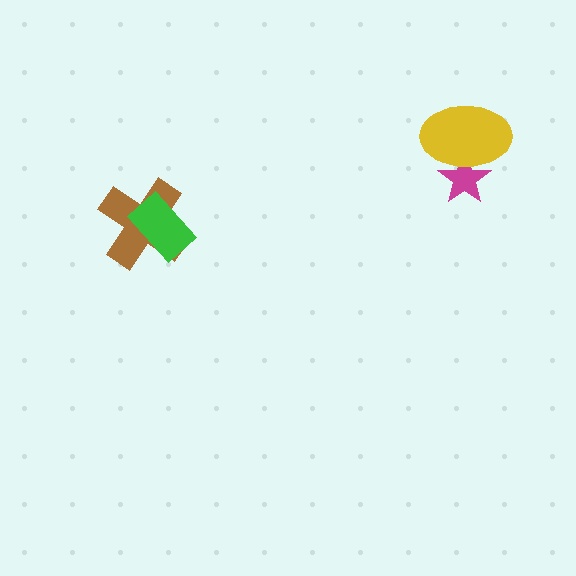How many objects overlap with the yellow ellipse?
1 object overlaps with the yellow ellipse.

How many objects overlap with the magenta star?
1 object overlaps with the magenta star.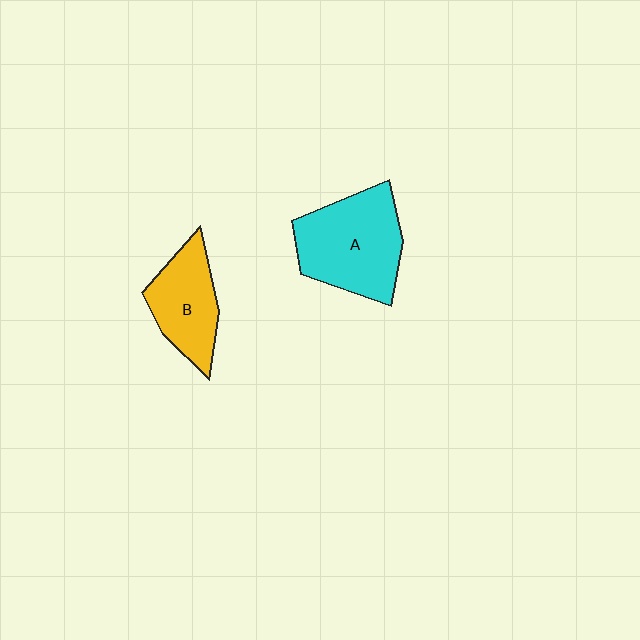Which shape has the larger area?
Shape A (cyan).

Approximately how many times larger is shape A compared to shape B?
Approximately 1.4 times.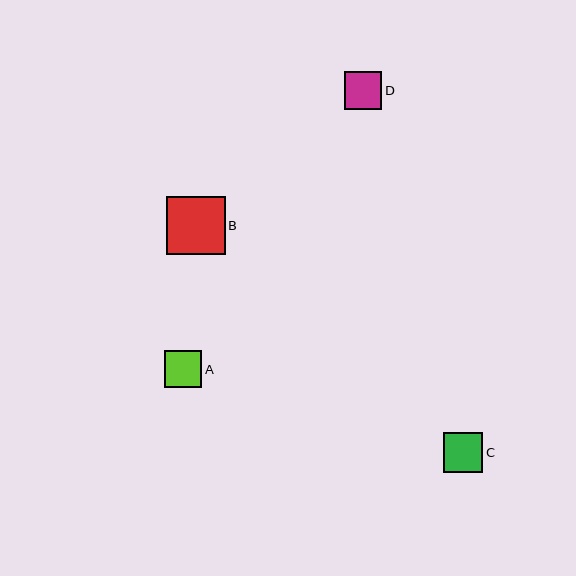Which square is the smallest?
Square A is the smallest with a size of approximately 37 pixels.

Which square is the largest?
Square B is the largest with a size of approximately 58 pixels.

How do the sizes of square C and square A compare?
Square C and square A are approximately the same size.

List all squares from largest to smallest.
From largest to smallest: B, C, D, A.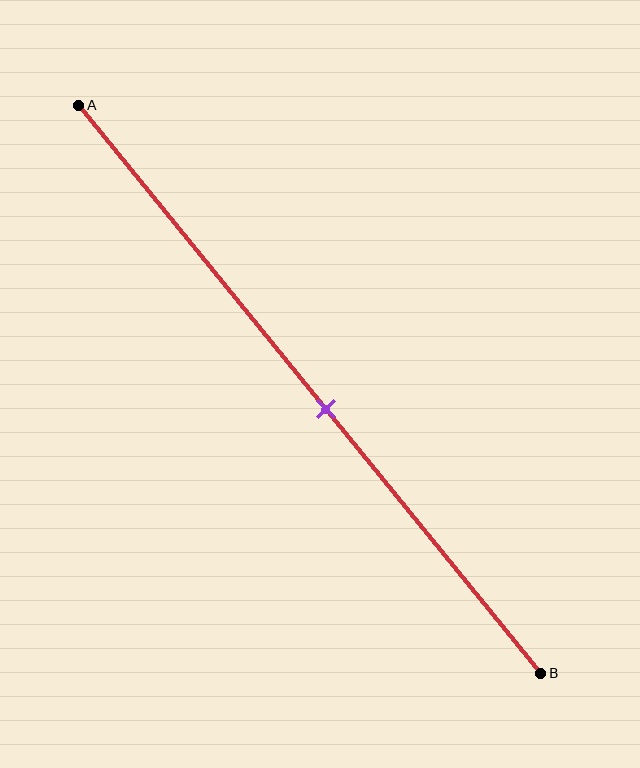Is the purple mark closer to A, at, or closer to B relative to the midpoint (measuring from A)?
The purple mark is closer to point B than the midpoint of segment AB.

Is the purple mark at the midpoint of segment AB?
No, the mark is at about 55% from A, not at the 50% midpoint.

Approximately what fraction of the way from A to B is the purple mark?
The purple mark is approximately 55% of the way from A to B.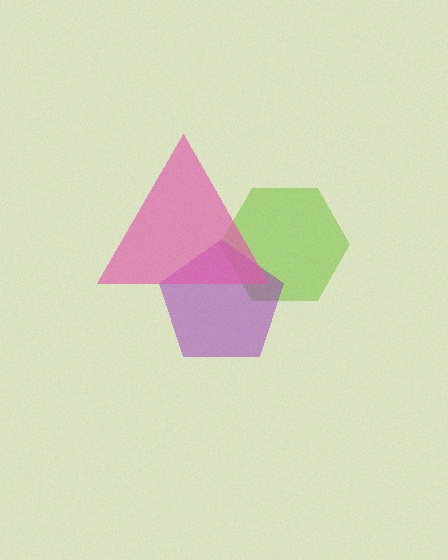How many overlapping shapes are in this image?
There are 3 overlapping shapes in the image.